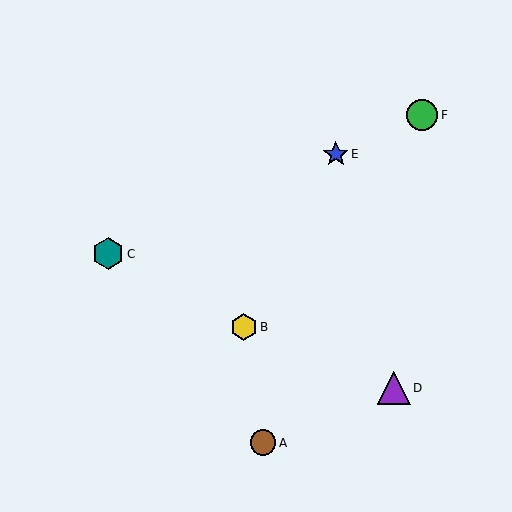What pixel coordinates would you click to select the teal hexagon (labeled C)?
Click at (108, 254) to select the teal hexagon C.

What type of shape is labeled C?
Shape C is a teal hexagon.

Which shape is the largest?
The purple triangle (labeled D) is the largest.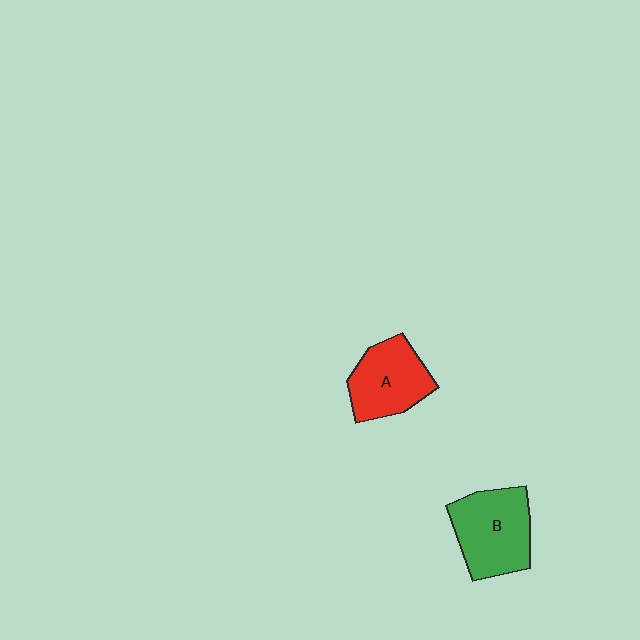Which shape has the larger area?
Shape B (green).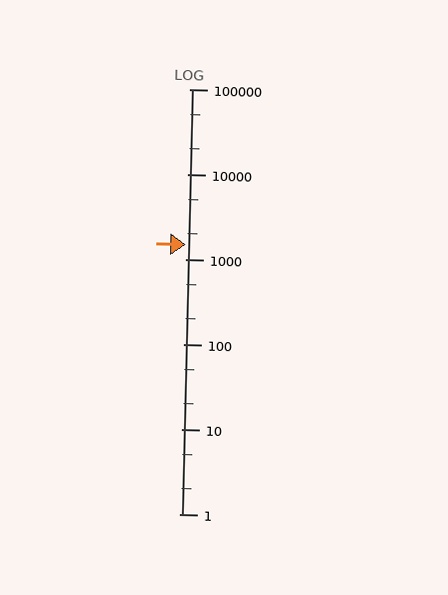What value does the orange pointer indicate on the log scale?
The pointer indicates approximately 1500.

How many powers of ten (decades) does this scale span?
The scale spans 5 decades, from 1 to 100000.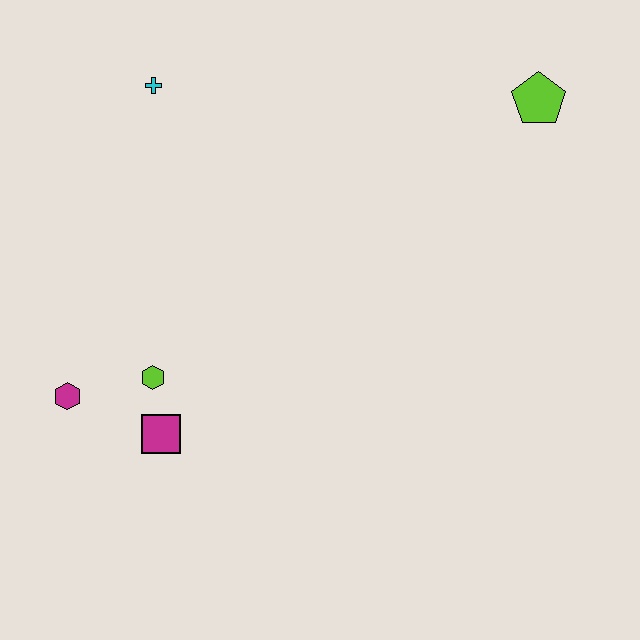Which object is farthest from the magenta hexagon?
The lime pentagon is farthest from the magenta hexagon.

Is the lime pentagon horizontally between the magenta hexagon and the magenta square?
No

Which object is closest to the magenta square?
The lime hexagon is closest to the magenta square.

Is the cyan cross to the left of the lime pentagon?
Yes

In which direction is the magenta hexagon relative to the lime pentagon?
The magenta hexagon is to the left of the lime pentagon.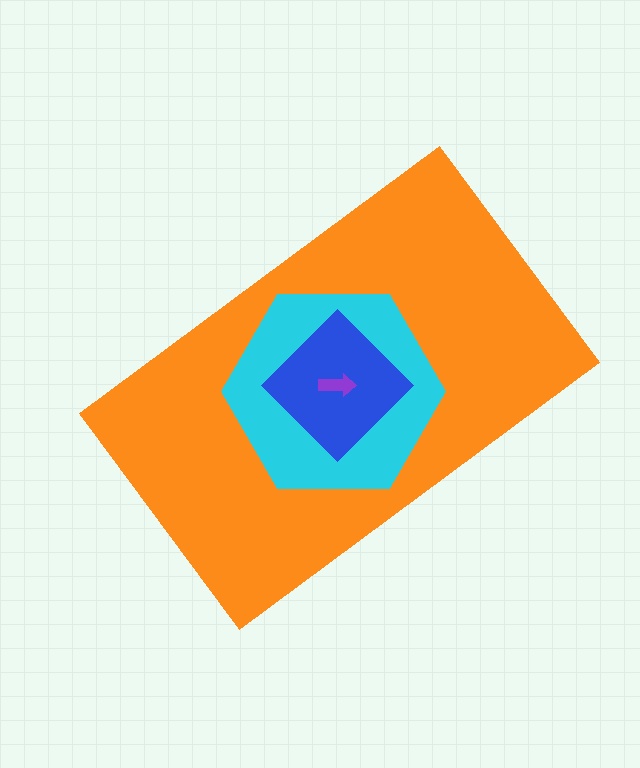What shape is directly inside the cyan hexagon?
The blue diamond.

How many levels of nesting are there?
4.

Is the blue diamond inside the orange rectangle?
Yes.